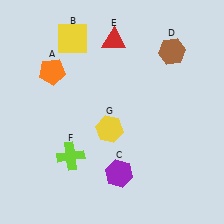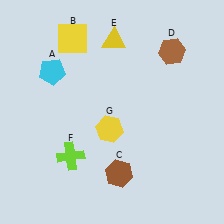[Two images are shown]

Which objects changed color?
A changed from orange to cyan. C changed from purple to brown. E changed from red to yellow.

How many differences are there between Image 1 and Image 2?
There are 3 differences between the two images.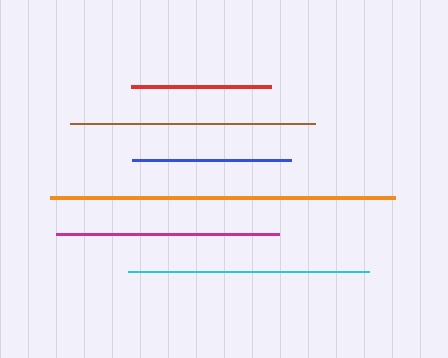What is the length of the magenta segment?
The magenta segment is approximately 223 pixels long.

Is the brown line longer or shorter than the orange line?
The orange line is longer than the brown line.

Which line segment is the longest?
The orange line is the longest at approximately 345 pixels.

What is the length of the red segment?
The red segment is approximately 140 pixels long.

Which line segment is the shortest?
The red line is the shortest at approximately 140 pixels.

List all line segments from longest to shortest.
From longest to shortest: orange, brown, cyan, magenta, blue, red.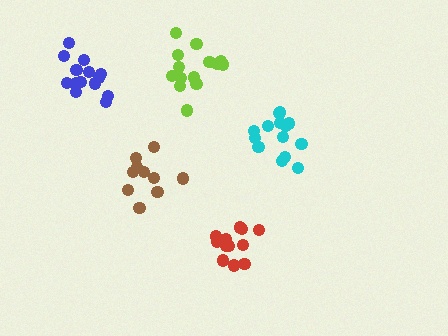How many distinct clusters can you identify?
There are 5 distinct clusters.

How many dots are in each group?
Group 1: 14 dots, Group 2: 14 dots, Group 3: 14 dots, Group 4: 12 dots, Group 5: 10 dots (64 total).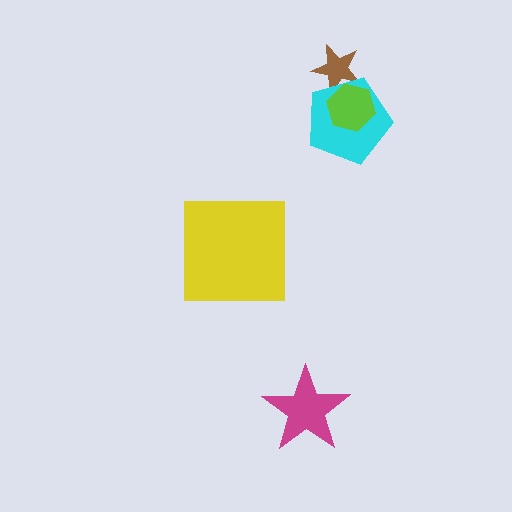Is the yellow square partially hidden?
No, no other shape covers it.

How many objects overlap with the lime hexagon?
2 objects overlap with the lime hexagon.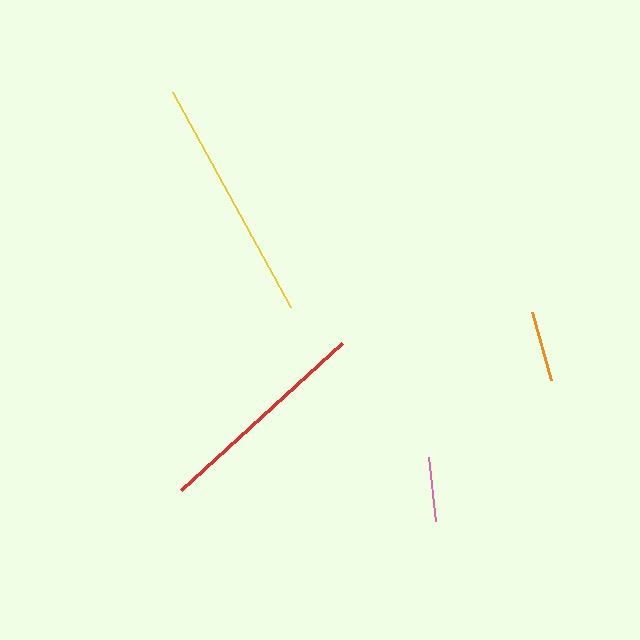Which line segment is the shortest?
The pink line is the shortest at approximately 64 pixels.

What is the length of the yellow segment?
The yellow segment is approximately 245 pixels long.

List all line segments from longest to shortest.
From longest to shortest: yellow, red, orange, pink.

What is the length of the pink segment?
The pink segment is approximately 64 pixels long.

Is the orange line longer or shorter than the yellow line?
The yellow line is longer than the orange line.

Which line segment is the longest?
The yellow line is the longest at approximately 245 pixels.